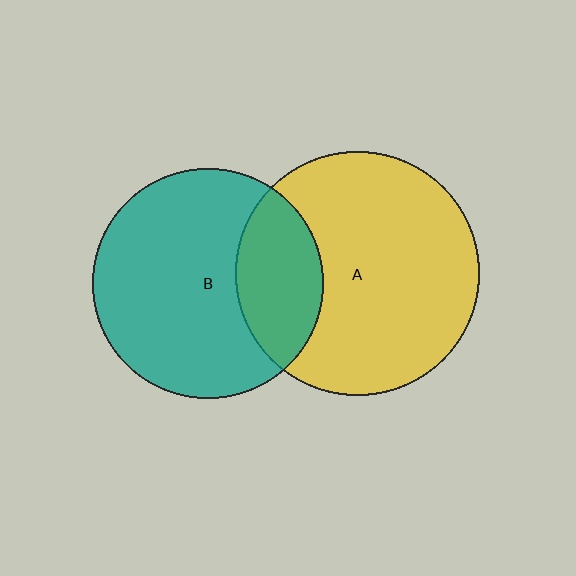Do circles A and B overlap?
Yes.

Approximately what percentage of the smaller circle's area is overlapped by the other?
Approximately 25%.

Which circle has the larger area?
Circle A (yellow).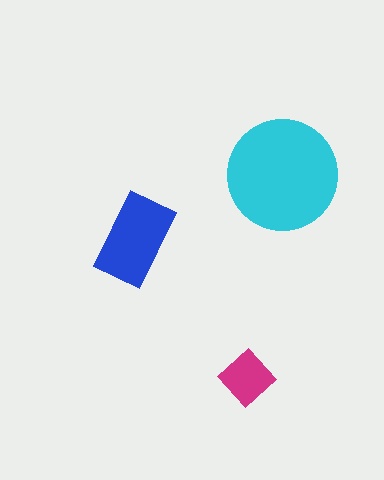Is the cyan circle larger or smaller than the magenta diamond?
Larger.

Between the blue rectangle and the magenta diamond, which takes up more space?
The blue rectangle.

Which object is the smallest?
The magenta diamond.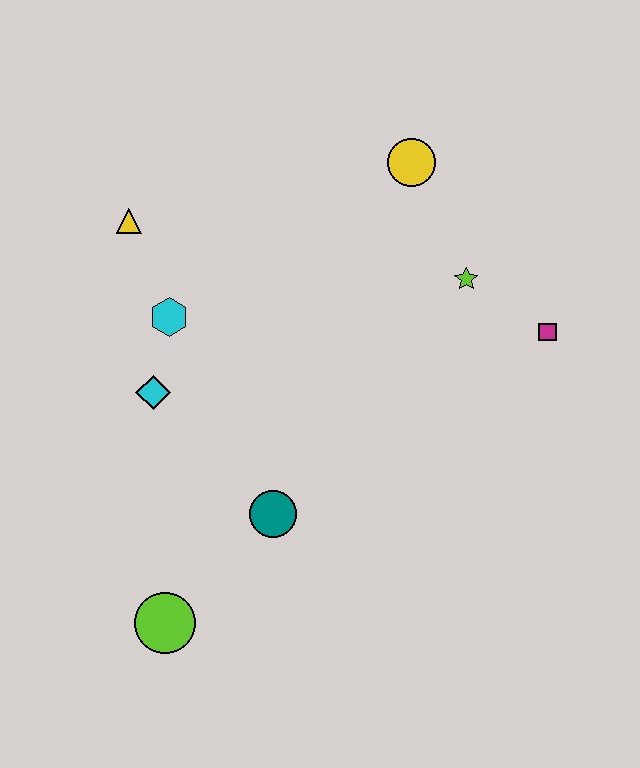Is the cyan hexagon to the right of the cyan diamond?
Yes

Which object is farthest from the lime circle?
The yellow circle is farthest from the lime circle.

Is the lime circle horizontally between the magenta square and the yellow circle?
No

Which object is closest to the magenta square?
The lime star is closest to the magenta square.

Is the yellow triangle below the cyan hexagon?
No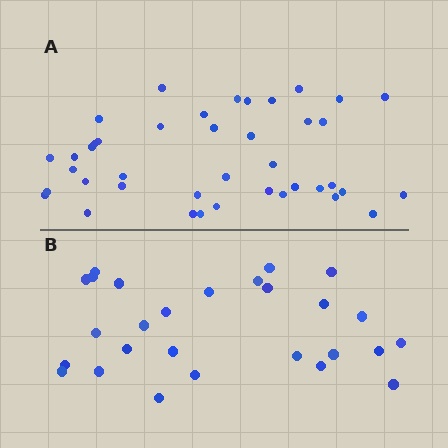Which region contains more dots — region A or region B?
Region A (the top region) has more dots.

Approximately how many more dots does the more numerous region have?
Region A has approximately 15 more dots than region B.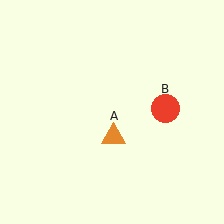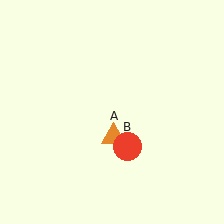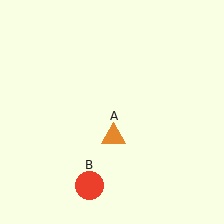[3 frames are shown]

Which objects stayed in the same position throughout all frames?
Orange triangle (object A) remained stationary.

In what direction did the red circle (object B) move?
The red circle (object B) moved down and to the left.